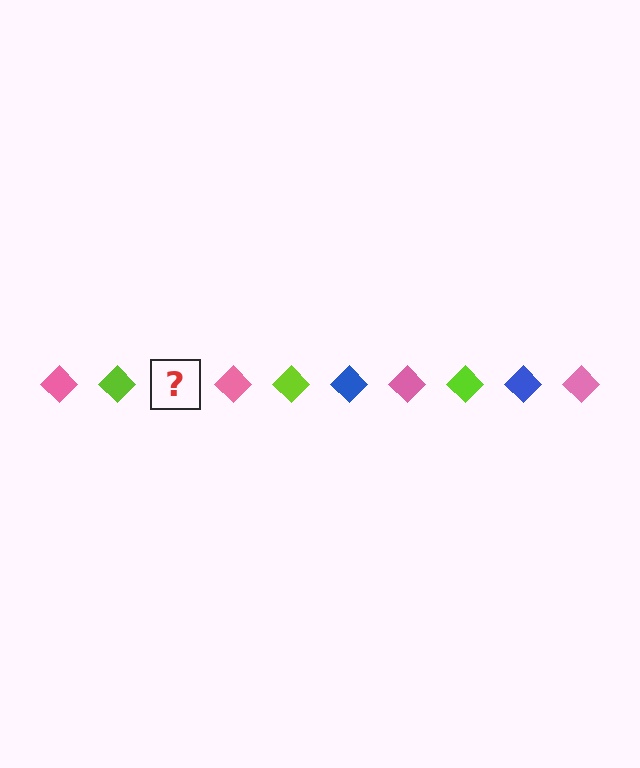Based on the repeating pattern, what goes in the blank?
The blank should be a blue diamond.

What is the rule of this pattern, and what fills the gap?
The rule is that the pattern cycles through pink, lime, blue diamonds. The gap should be filled with a blue diamond.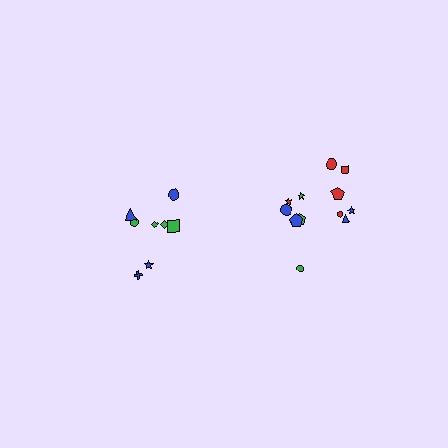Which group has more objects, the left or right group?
The right group.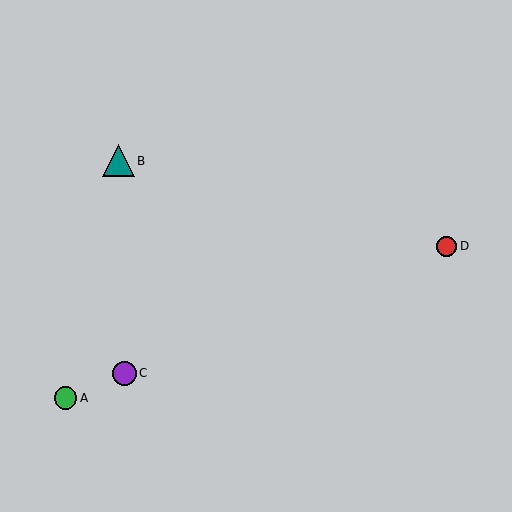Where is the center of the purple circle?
The center of the purple circle is at (124, 373).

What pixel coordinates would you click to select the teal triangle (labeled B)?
Click at (118, 161) to select the teal triangle B.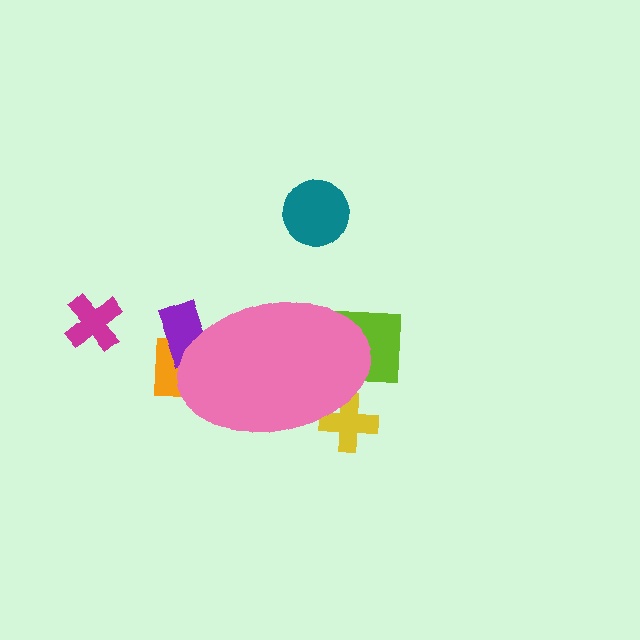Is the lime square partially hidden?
Yes, the lime square is partially hidden behind the pink ellipse.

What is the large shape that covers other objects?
A pink ellipse.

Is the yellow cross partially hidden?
Yes, the yellow cross is partially hidden behind the pink ellipse.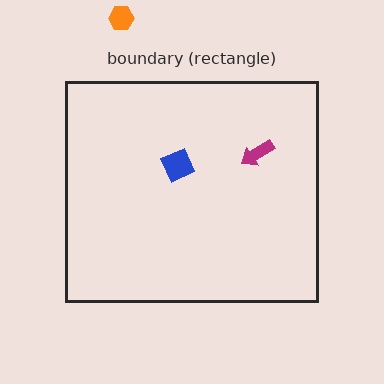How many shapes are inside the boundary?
2 inside, 1 outside.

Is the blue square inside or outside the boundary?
Inside.